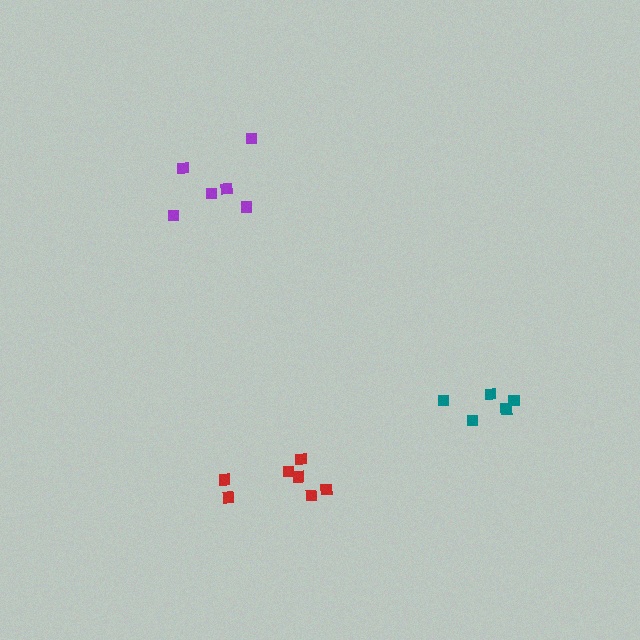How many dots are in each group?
Group 1: 7 dots, Group 2: 6 dots, Group 3: 5 dots (18 total).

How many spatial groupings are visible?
There are 3 spatial groupings.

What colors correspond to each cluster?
The clusters are colored: red, purple, teal.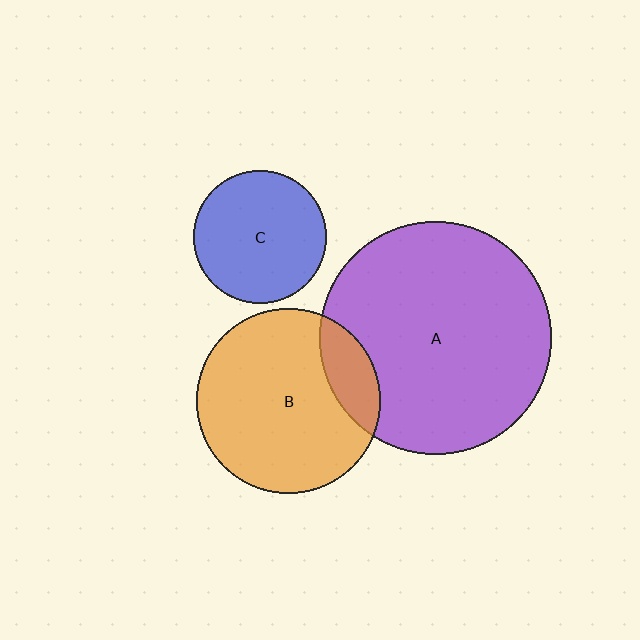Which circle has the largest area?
Circle A (purple).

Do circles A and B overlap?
Yes.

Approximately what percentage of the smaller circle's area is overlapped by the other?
Approximately 15%.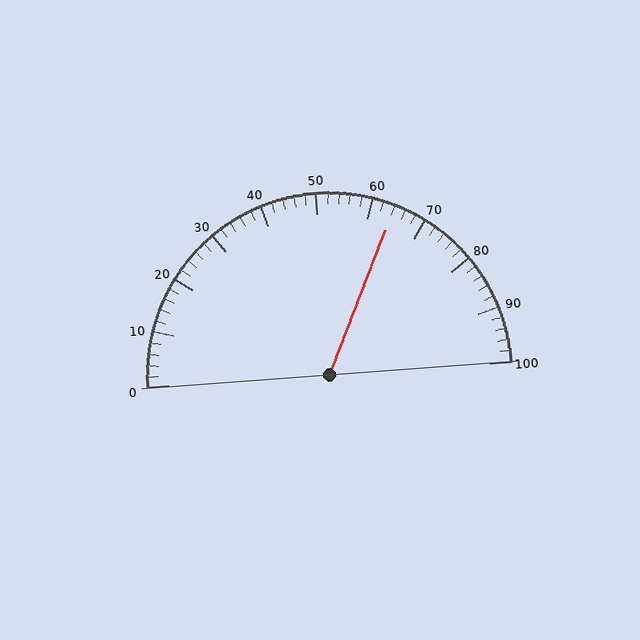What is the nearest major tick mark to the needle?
The nearest major tick mark is 60.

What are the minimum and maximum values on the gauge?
The gauge ranges from 0 to 100.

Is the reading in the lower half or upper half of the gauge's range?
The reading is in the upper half of the range (0 to 100).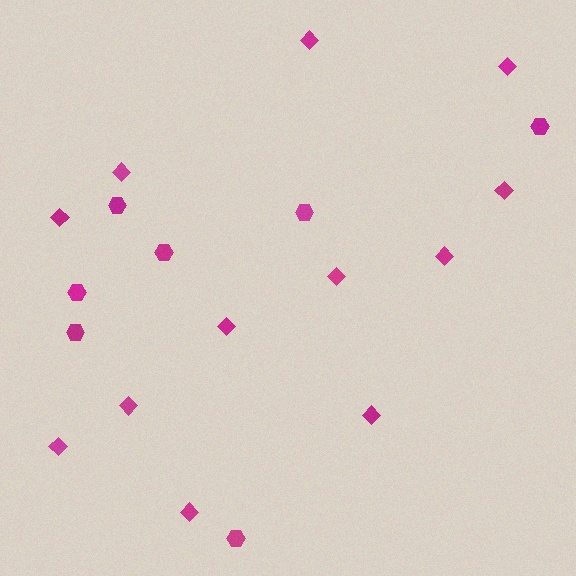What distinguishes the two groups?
There are 2 groups: one group of hexagons (7) and one group of diamonds (12).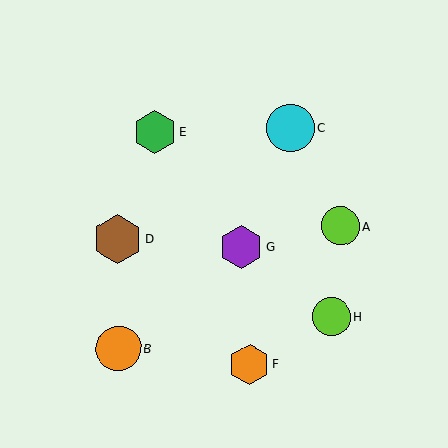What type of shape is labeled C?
Shape C is a cyan circle.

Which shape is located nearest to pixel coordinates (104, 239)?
The brown hexagon (labeled D) at (118, 239) is nearest to that location.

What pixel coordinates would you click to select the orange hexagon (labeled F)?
Click at (250, 365) to select the orange hexagon F.